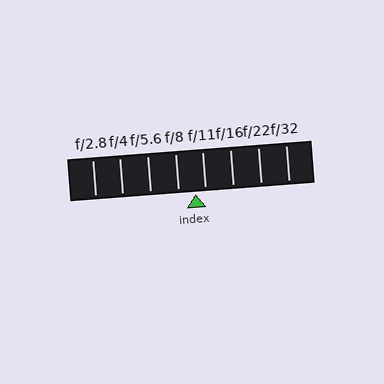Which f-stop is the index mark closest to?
The index mark is closest to f/11.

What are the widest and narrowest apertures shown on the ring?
The widest aperture shown is f/2.8 and the narrowest is f/32.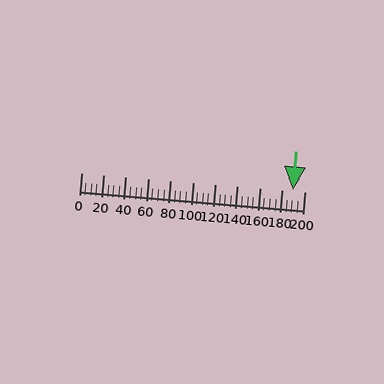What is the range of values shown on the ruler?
The ruler shows values from 0 to 200.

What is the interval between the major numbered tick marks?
The major tick marks are spaced 20 units apart.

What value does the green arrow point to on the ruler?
The green arrow points to approximately 190.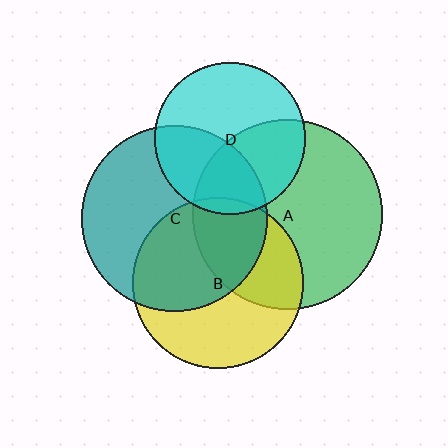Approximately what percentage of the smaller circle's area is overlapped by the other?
Approximately 5%.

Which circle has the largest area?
Circle A (green).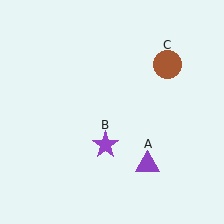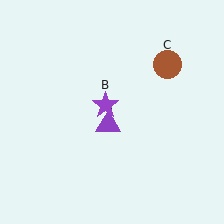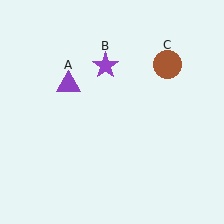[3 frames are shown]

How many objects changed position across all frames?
2 objects changed position: purple triangle (object A), purple star (object B).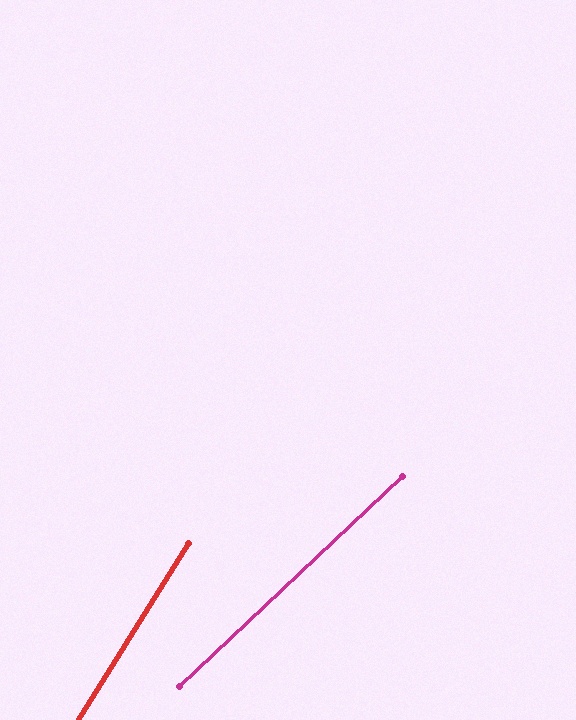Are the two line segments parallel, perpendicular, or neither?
Neither parallel nor perpendicular — they differ by about 15°.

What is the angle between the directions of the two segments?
Approximately 15 degrees.